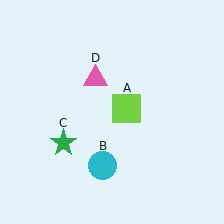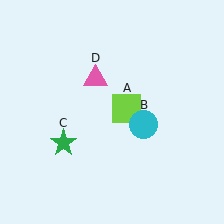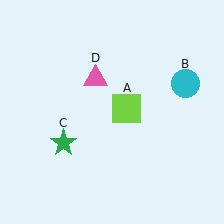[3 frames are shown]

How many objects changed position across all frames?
1 object changed position: cyan circle (object B).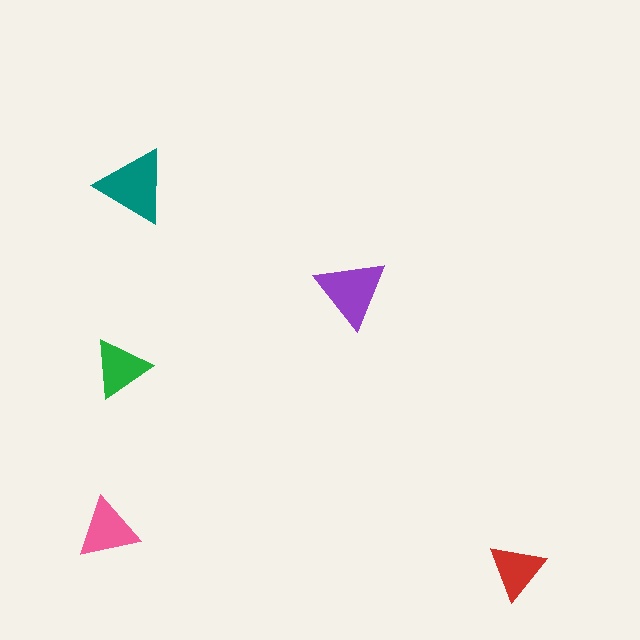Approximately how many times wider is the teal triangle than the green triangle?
About 1.5 times wider.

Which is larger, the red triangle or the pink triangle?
The pink one.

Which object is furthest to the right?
The red triangle is rightmost.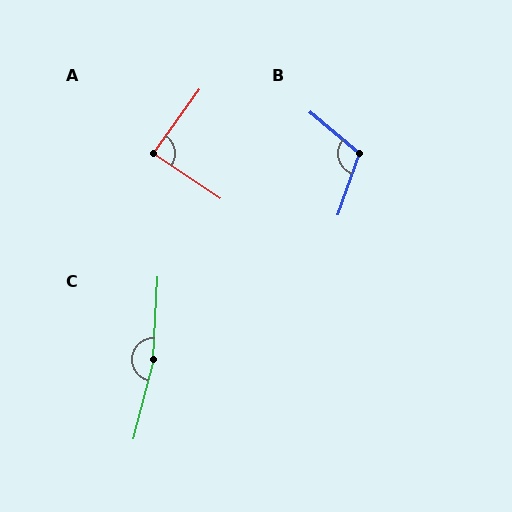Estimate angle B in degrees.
Approximately 110 degrees.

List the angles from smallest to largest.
A (88°), B (110°), C (169°).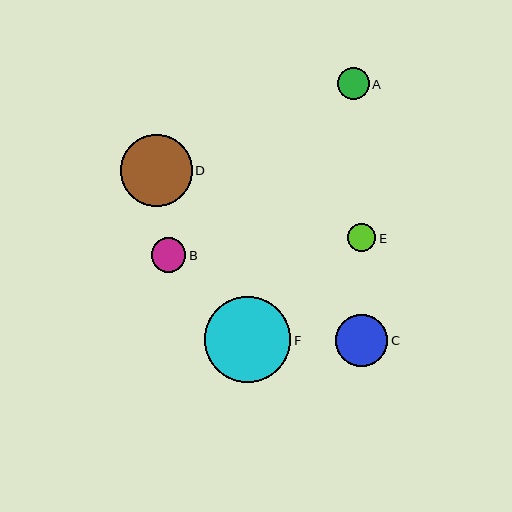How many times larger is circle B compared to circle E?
Circle B is approximately 1.2 times the size of circle E.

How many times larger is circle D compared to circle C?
Circle D is approximately 1.4 times the size of circle C.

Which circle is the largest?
Circle F is the largest with a size of approximately 86 pixels.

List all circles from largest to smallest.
From largest to smallest: F, D, C, B, A, E.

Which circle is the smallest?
Circle E is the smallest with a size of approximately 28 pixels.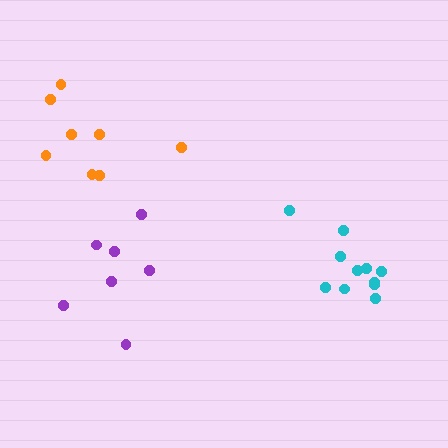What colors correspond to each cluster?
The clusters are colored: cyan, purple, orange.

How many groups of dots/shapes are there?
There are 3 groups.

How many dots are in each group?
Group 1: 11 dots, Group 2: 7 dots, Group 3: 8 dots (26 total).